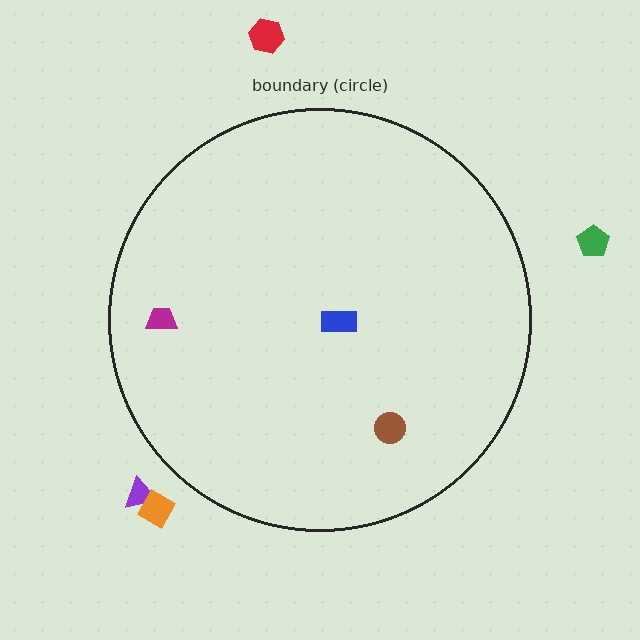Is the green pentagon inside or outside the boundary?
Outside.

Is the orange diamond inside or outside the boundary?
Outside.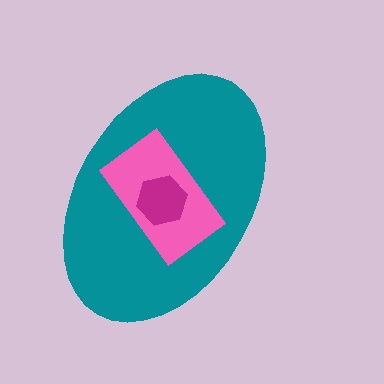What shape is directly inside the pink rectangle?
The magenta hexagon.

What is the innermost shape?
The magenta hexagon.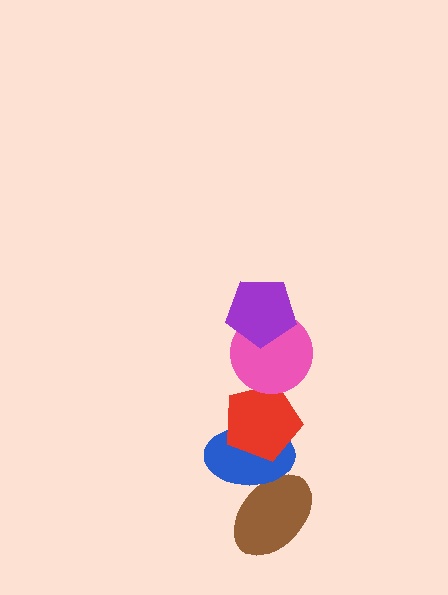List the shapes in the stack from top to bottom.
From top to bottom: the purple pentagon, the pink circle, the red pentagon, the blue ellipse, the brown ellipse.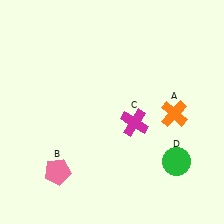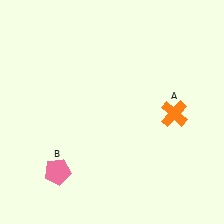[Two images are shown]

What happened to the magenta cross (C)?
The magenta cross (C) was removed in Image 2. It was in the bottom-right area of Image 1.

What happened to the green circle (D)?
The green circle (D) was removed in Image 2. It was in the bottom-right area of Image 1.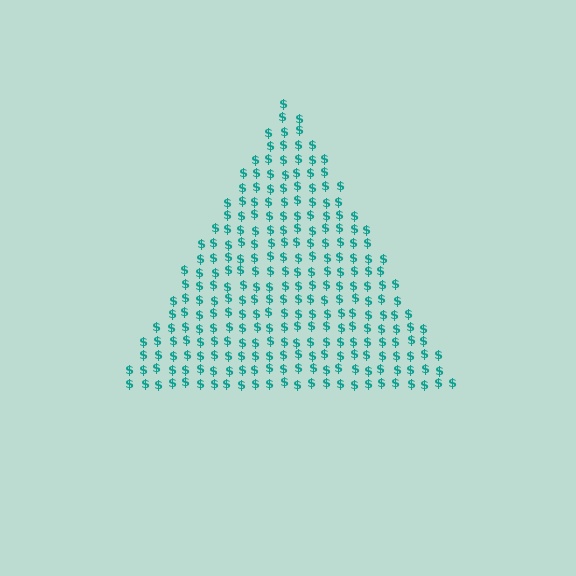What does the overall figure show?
The overall figure shows a triangle.